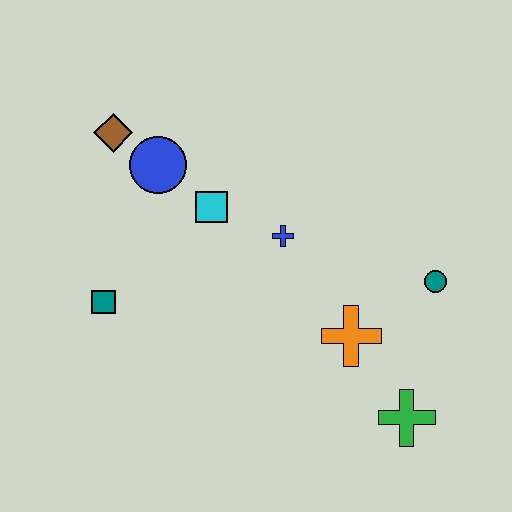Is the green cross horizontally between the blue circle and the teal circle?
Yes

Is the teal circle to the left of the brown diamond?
No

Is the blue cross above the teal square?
Yes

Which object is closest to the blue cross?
The cyan square is closest to the blue cross.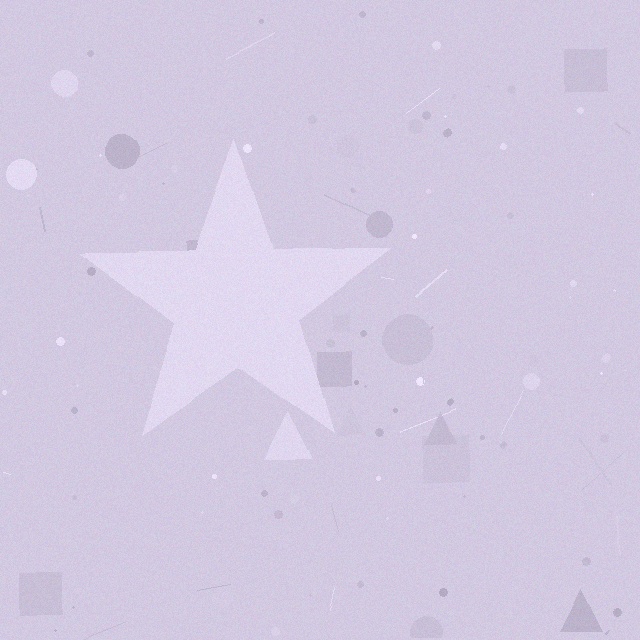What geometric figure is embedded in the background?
A star is embedded in the background.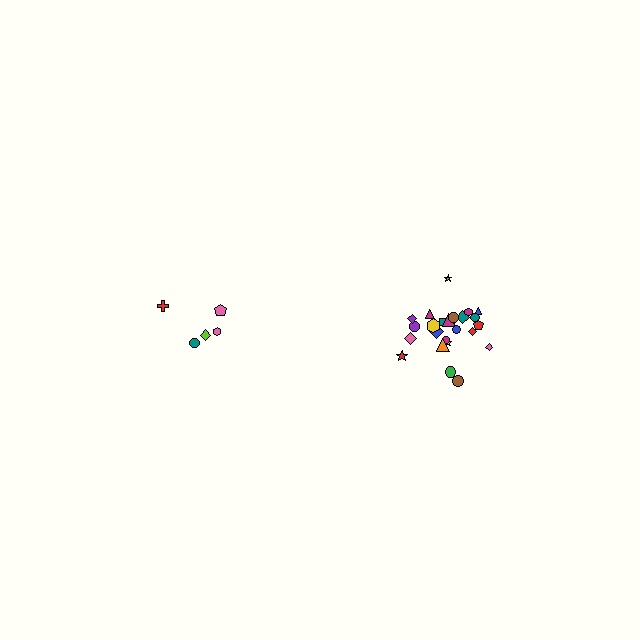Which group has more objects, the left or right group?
The right group.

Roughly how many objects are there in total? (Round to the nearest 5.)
Roughly 30 objects in total.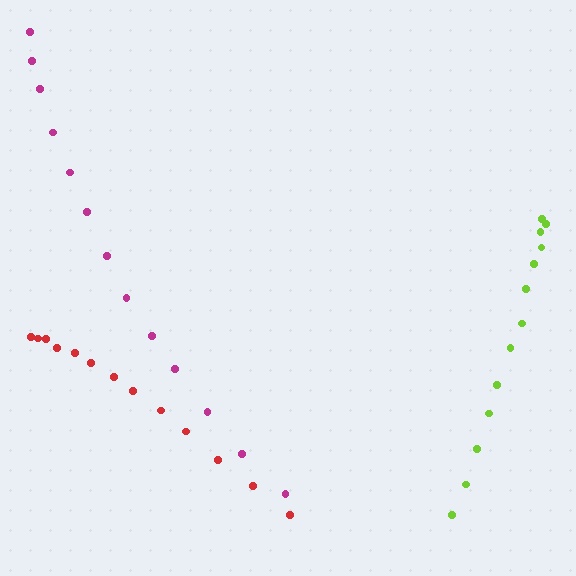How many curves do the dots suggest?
There are 3 distinct paths.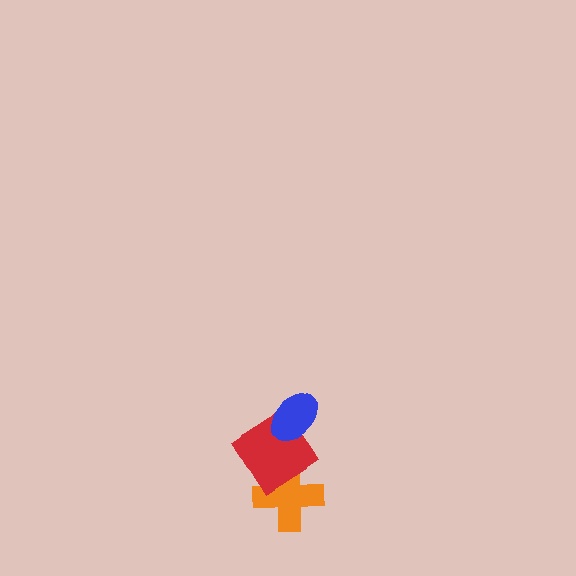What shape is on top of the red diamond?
The blue ellipse is on top of the red diamond.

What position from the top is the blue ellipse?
The blue ellipse is 1st from the top.